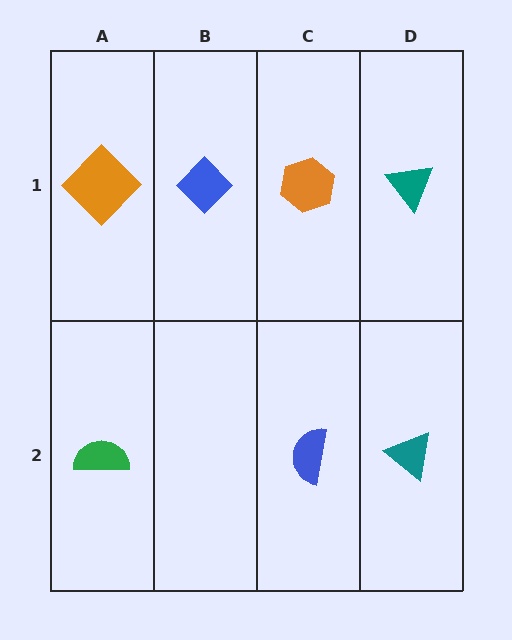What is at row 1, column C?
An orange hexagon.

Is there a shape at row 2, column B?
No, that cell is empty.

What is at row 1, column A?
An orange diamond.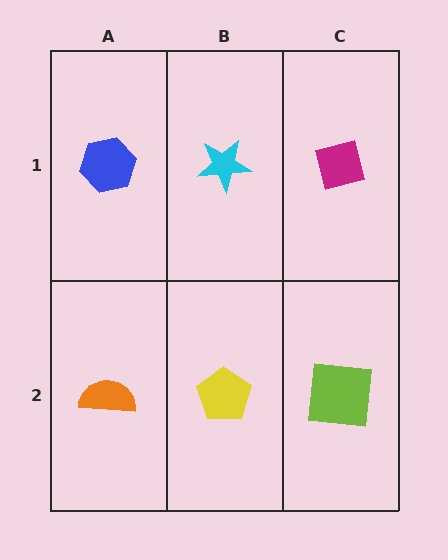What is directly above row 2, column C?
A magenta square.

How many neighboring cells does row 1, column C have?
2.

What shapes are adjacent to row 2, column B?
A cyan star (row 1, column B), an orange semicircle (row 2, column A), a lime square (row 2, column C).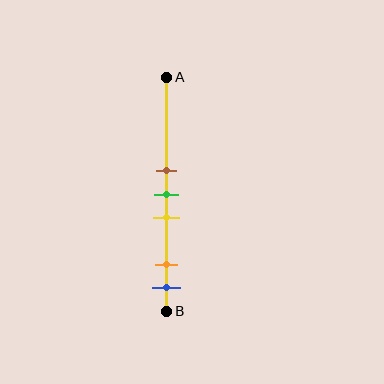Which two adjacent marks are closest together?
The brown and green marks are the closest adjacent pair.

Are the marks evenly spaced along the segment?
No, the marks are not evenly spaced.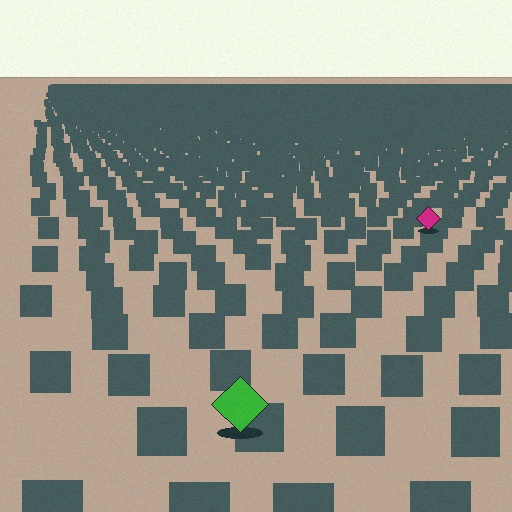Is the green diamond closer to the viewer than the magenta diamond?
Yes. The green diamond is closer — you can tell from the texture gradient: the ground texture is coarser near it.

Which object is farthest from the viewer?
The magenta diamond is farthest from the viewer. It appears smaller and the ground texture around it is denser.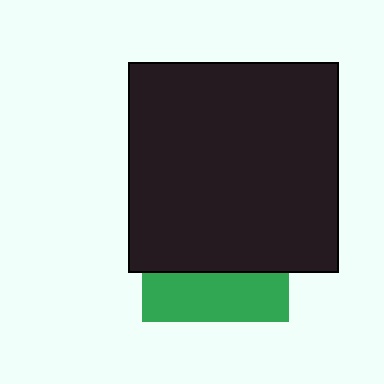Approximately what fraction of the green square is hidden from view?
Roughly 67% of the green square is hidden behind the black square.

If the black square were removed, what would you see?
You would see the complete green square.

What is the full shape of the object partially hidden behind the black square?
The partially hidden object is a green square.